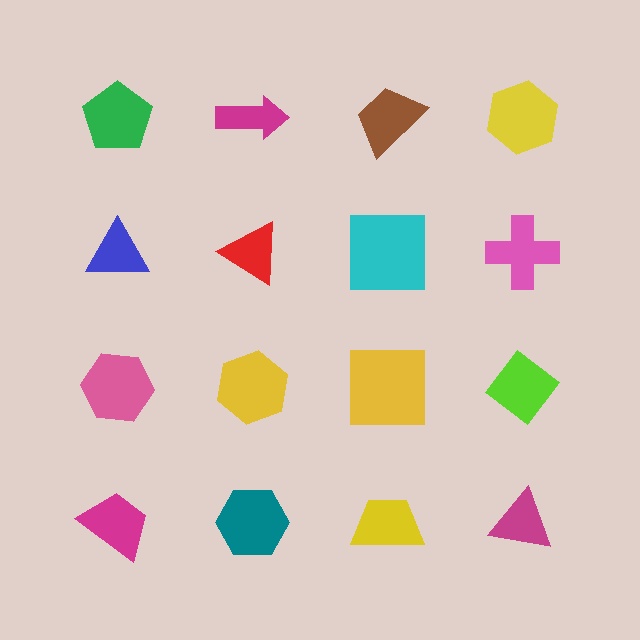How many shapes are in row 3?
4 shapes.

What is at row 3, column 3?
A yellow square.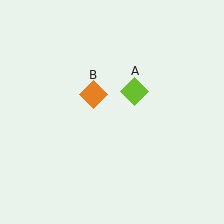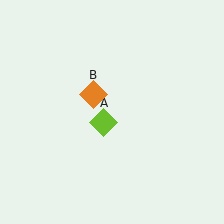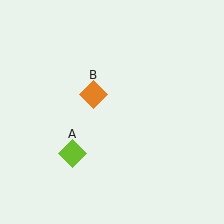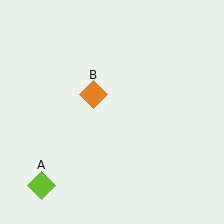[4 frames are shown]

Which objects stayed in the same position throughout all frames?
Orange diamond (object B) remained stationary.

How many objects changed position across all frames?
1 object changed position: lime diamond (object A).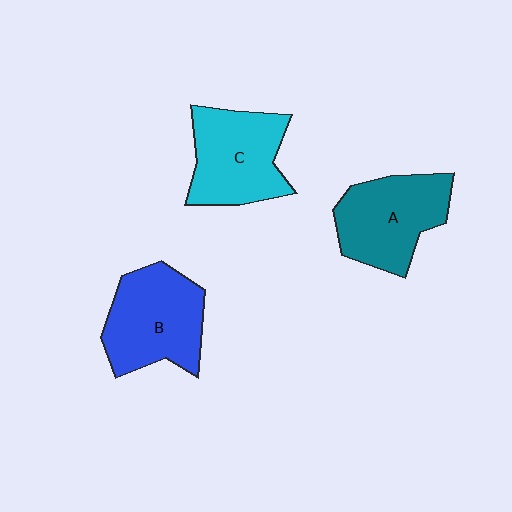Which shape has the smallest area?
Shape C (cyan).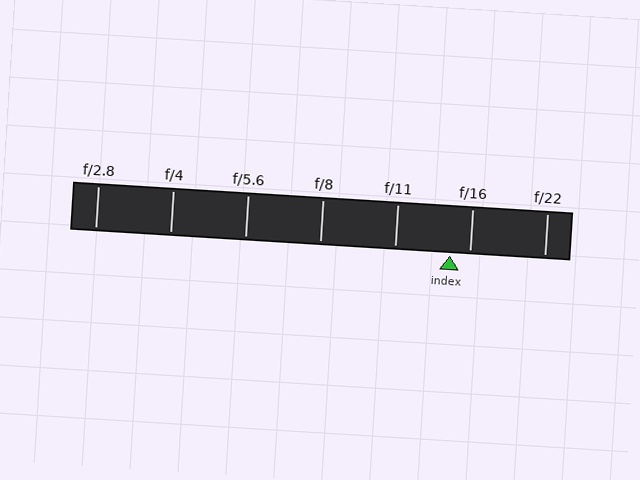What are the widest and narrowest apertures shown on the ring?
The widest aperture shown is f/2.8 and the narrowest is f/22.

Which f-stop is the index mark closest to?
The index mark is closest to f/16.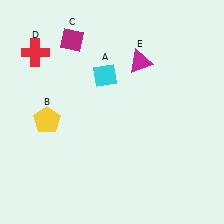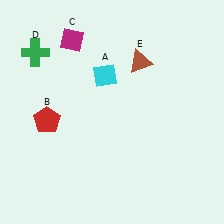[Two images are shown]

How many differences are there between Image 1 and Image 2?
There are 3 differences between the two images.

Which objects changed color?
B changed from yellow to red. D changed from red to green. E changed from magenta to brown.